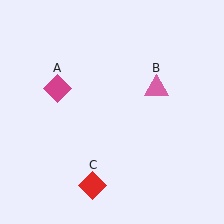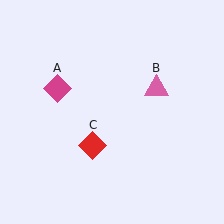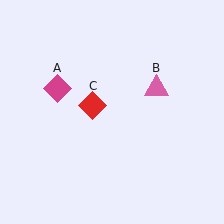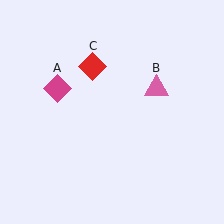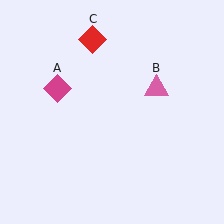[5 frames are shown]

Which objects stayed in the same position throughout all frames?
Magenta diamond (object A) and pink triangle (object B) remained stationary.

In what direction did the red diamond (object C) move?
The red diamond (object C) moved up.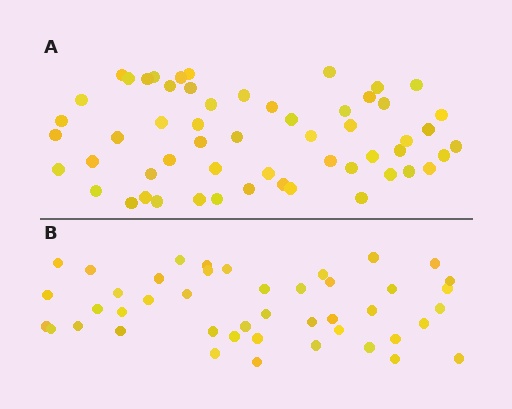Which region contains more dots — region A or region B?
Region A (the top region) has more dots.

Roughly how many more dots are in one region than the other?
Region A has roughly 12 or so more dots than region B.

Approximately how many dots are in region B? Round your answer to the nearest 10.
About 40 dots. (The exact count is 44, which rounds to 40.)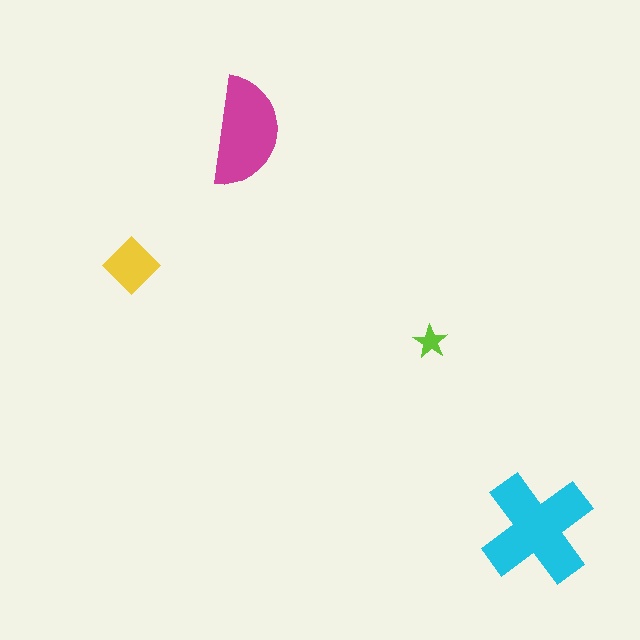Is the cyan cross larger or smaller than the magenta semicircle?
Larger.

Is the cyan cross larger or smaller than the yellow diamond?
Larger.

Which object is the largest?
The cyan cross.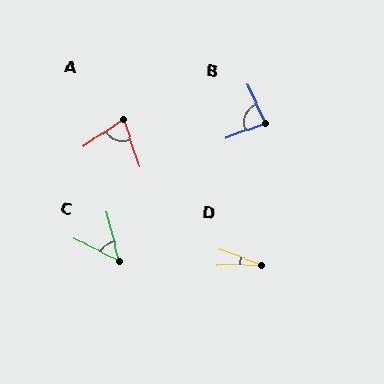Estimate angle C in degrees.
Approximately 51 degrees.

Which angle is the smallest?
D, at approximately 22 degrees.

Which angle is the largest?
B, at approximately 86 degrees.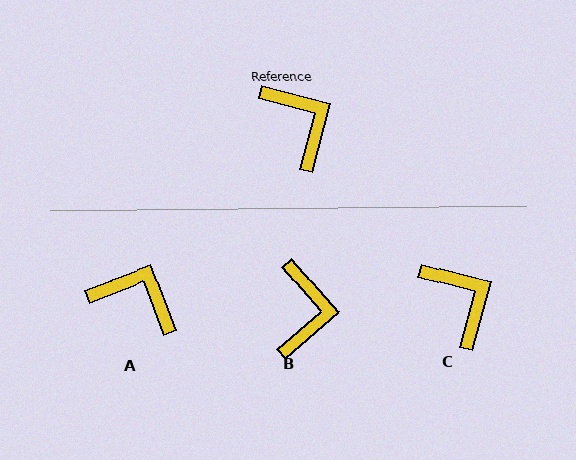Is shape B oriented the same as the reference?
No, it is off by about 34 degrees.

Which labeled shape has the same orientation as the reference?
C.